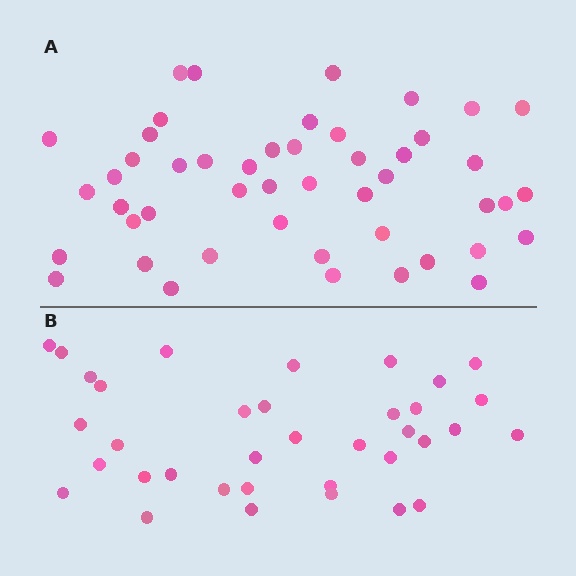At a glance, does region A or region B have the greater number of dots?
Region A (the top region) has more dots.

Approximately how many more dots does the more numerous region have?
Region A has roughly 12 or so more dots than region B.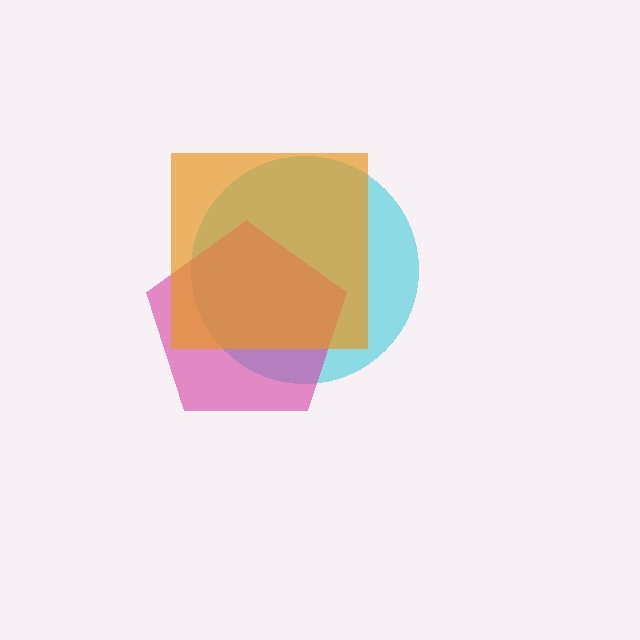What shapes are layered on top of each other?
The layered shapes are: a cyan circle, a magenta pentagon, an orange square.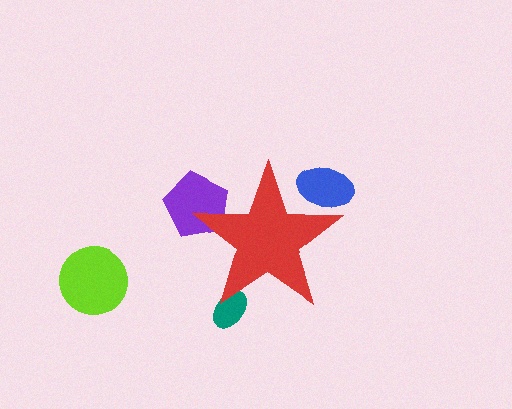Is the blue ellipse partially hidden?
Yes, the blue ellipse is partially hidden behind the red star.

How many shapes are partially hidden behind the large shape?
3 shapes are partially hidden.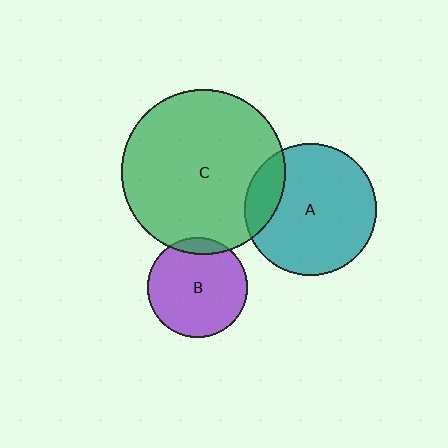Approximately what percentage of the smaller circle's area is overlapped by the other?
Approximately 10%.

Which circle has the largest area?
Circle C (green).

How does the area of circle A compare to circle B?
Approximately 1.8 times.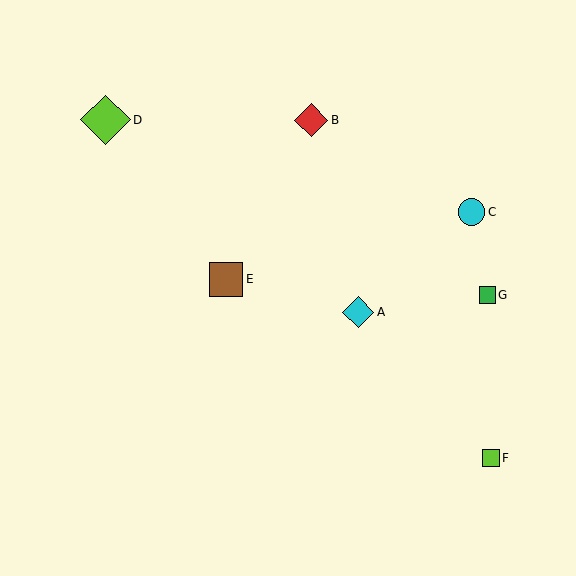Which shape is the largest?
The lime diamond (labeled D) is the largest.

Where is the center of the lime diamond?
The center of the lime diamond is at (105, 120).